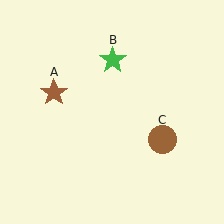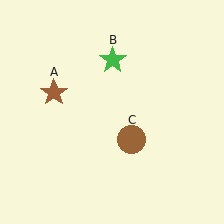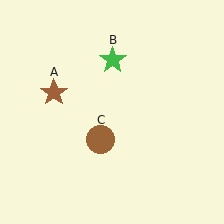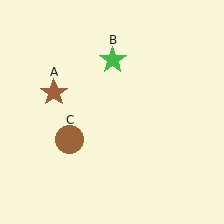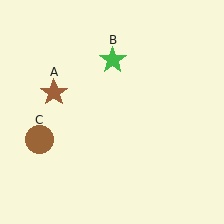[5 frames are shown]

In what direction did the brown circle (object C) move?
The brown circle (object C) moved left.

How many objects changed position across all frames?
1 object changed position: brown circle (object C).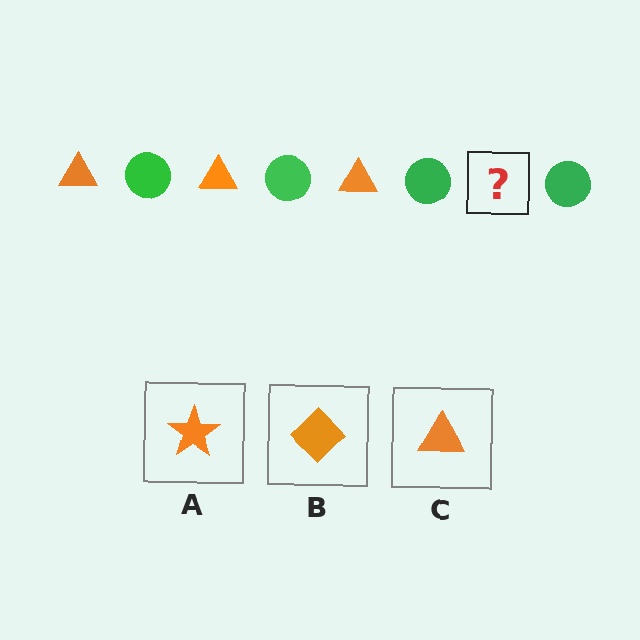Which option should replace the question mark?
Option C.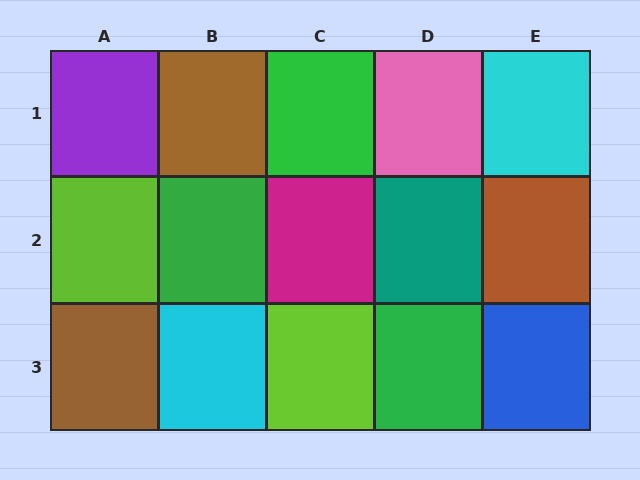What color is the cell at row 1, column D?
Pink.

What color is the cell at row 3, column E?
Blue.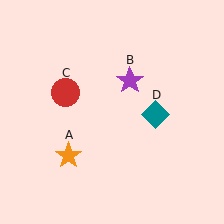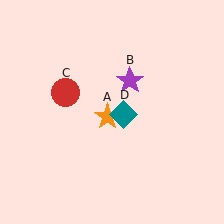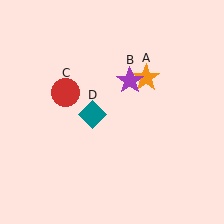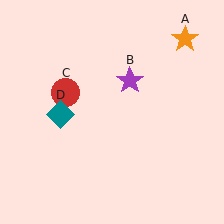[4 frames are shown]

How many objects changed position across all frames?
2 objects changed position: orange star (object A), teal diamond (object D).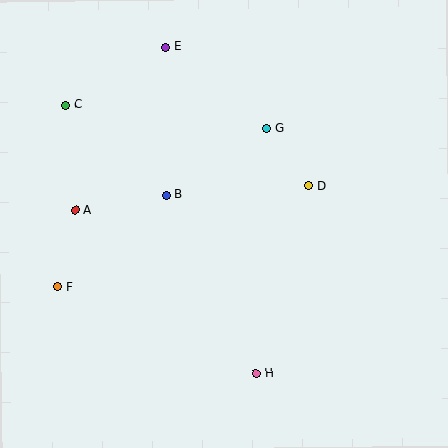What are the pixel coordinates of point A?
Point A is at (75, 210).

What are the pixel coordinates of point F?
Point F is at (58, 287).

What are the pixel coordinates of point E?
Point E is at (166, 47).